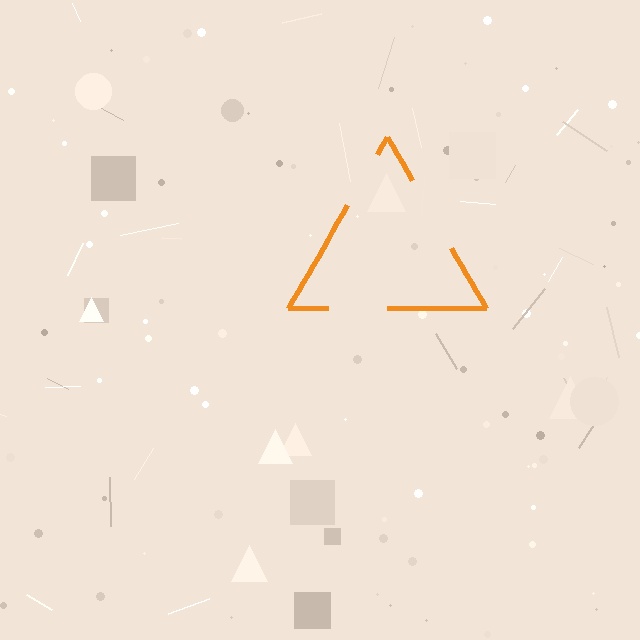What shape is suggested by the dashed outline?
The dashed outline suggests a triangle.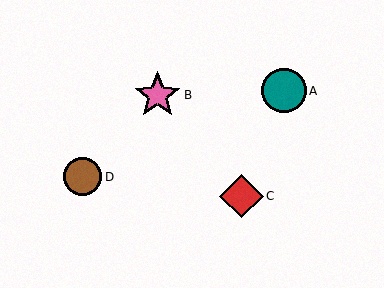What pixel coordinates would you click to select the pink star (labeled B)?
Click at (158, 95) to select the pink star B.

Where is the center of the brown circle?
The center of the brown circle is at (83, 177).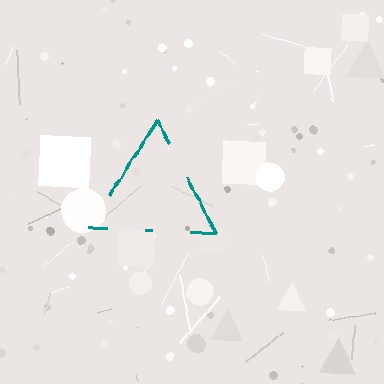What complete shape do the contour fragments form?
The contour fragments form a triangle.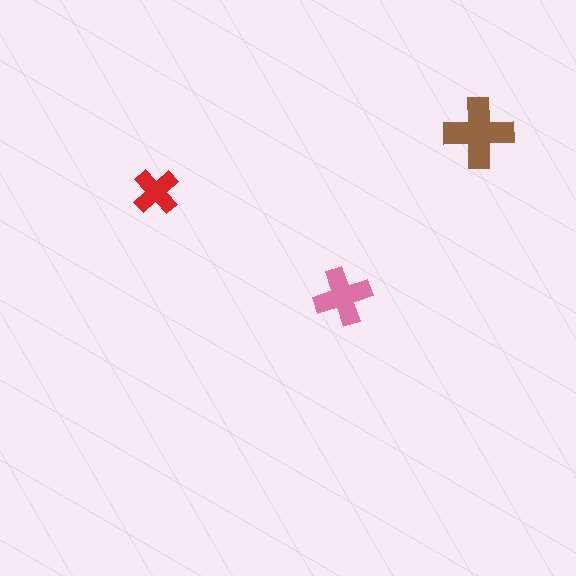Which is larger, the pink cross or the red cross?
The pink one.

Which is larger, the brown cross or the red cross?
The brown one.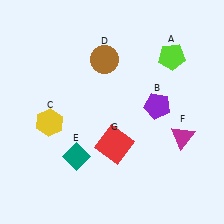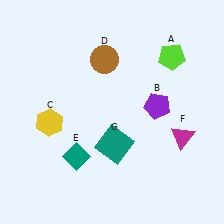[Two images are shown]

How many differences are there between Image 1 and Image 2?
There is 1 difference between the two images.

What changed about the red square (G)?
In Image 1, G is red. In Image 2, it changed to teal.